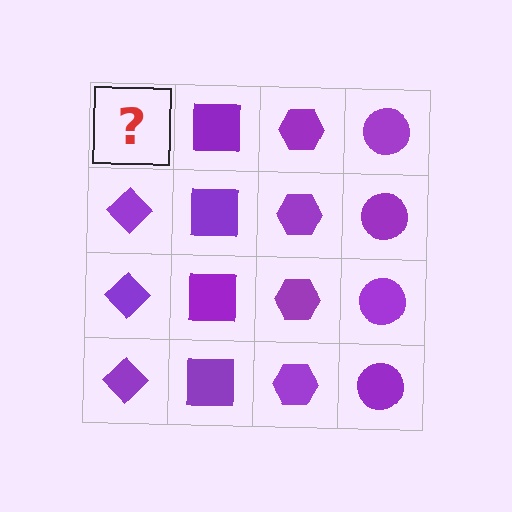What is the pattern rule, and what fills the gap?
The rule is that each column has a consistent shape. The gap should be filled with a purple diamond.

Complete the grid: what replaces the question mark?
The question mark should be replaced with a purple diamond.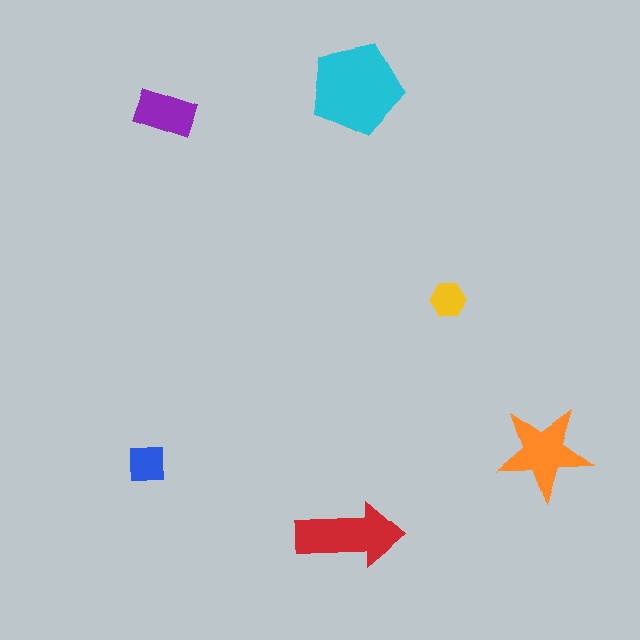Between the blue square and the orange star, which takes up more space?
The orange star.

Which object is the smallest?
The yellow hexagon.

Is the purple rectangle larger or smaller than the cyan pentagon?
Smaller.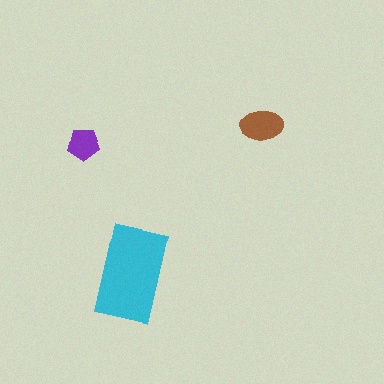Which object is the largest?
The cyan rectangle.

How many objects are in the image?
There are 3 objects in the image.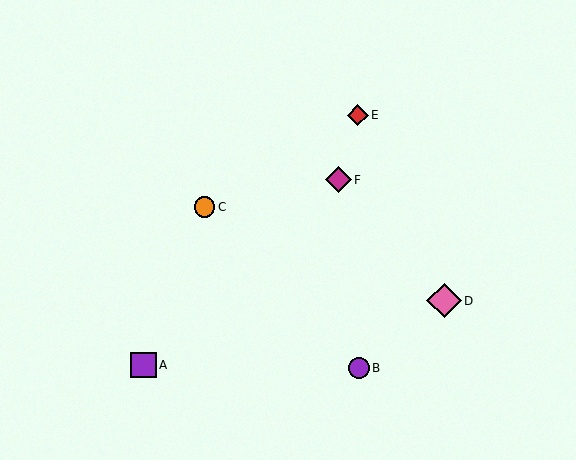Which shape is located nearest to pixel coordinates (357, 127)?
The red diamond (labeled E) at (358, 115) is nearest to that location.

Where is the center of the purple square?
The center of the purple square is at (144, 365).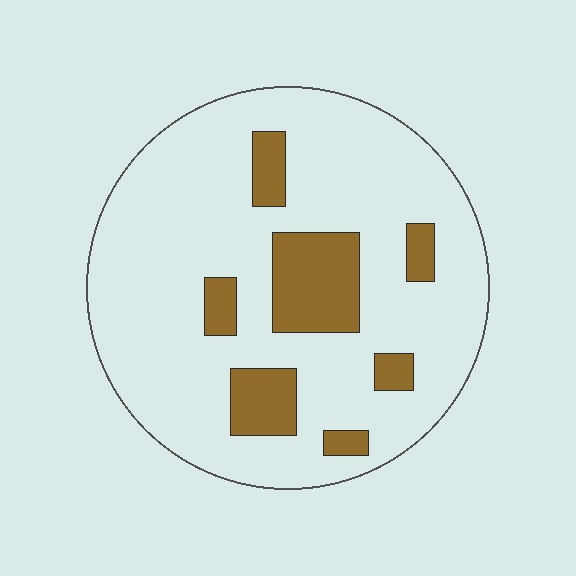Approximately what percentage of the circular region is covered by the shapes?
Approximately 15%.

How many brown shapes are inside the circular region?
7.